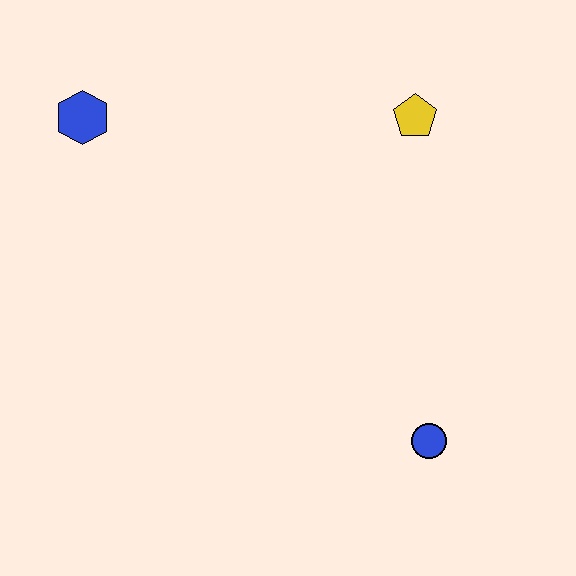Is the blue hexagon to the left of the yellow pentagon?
Yes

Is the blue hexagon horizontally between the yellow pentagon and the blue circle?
No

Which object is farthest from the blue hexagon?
The blue circle is farthest from the blue hexagon.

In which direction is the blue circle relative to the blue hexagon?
The blue circle is to the right of the blue hexagon.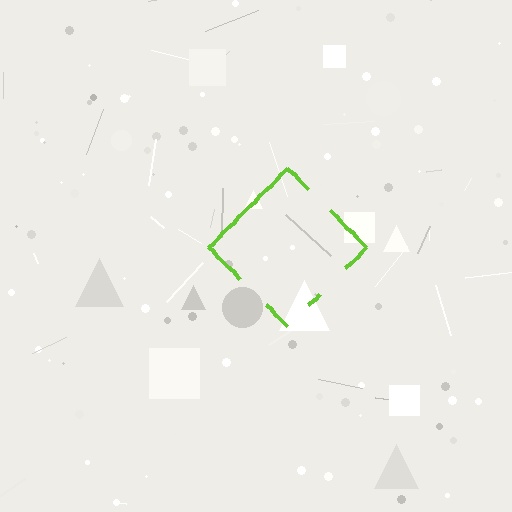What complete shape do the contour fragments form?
The contour fragments form a diamond.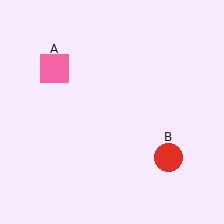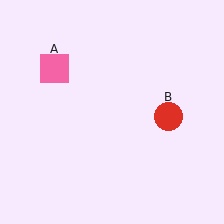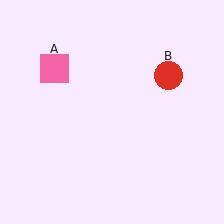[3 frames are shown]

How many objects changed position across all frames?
1 object changed position: red circle (object B).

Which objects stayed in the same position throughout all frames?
Pink square (object A) remained stationary.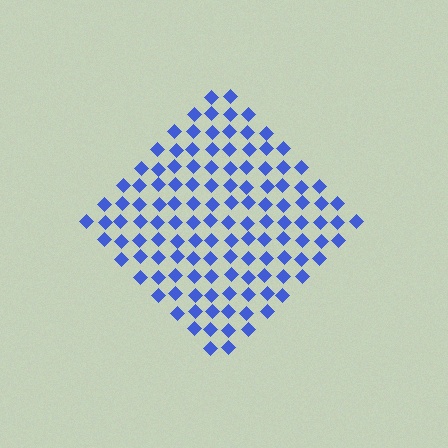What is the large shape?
The large shape is a diamond.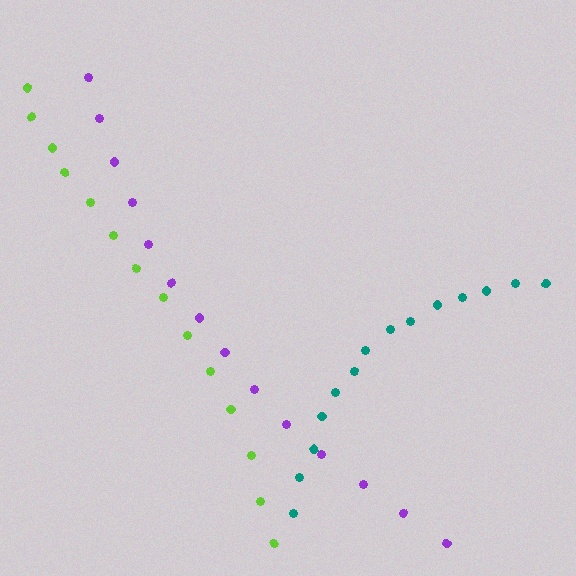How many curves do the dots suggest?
There are 3 distinct paths.